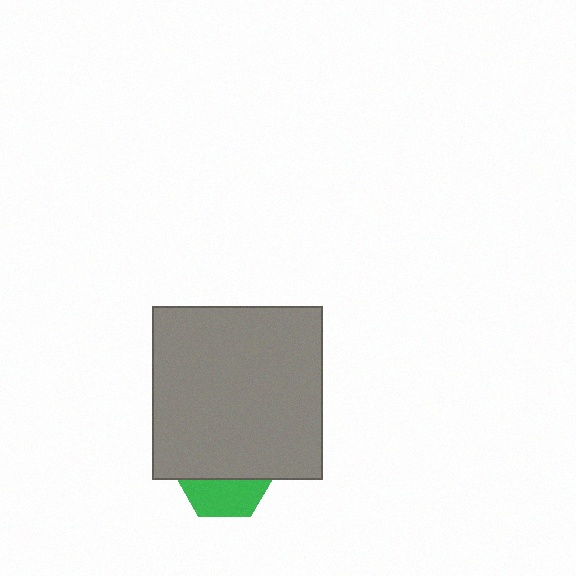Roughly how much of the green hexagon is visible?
A small part of it is visible (roughly 40%).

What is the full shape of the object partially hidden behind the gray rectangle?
The partially hidden object is a green hexagon.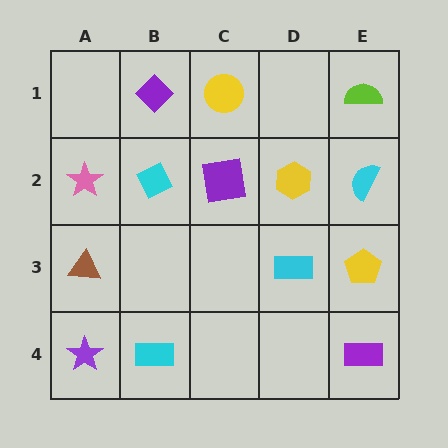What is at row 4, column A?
A purple star.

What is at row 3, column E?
A yellow pentagon.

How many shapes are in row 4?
3 shapes.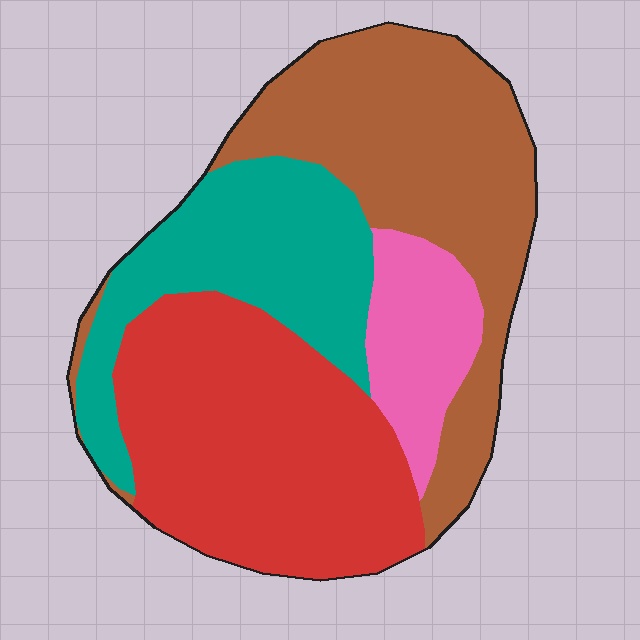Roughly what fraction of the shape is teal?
Teal covers about 20% of the shape.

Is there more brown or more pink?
Brown.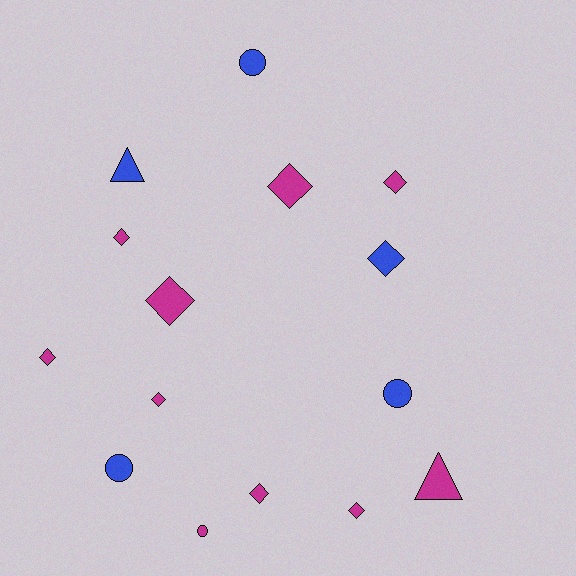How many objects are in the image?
There are 15 objects.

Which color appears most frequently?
Magenta, with 10 objects.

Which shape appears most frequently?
Diamond, with 9 objects.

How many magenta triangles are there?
There is 1 magenta triangle.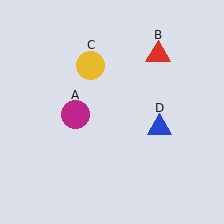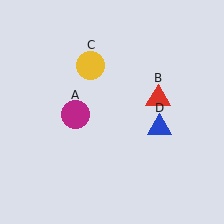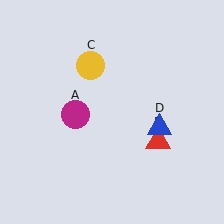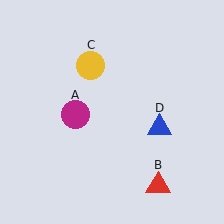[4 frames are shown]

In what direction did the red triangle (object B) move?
The red triangle (object B) moved down.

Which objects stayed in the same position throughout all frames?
Magenta circle (object A) and yellow circle (object C) and blue triangle (object D) remained stationary.